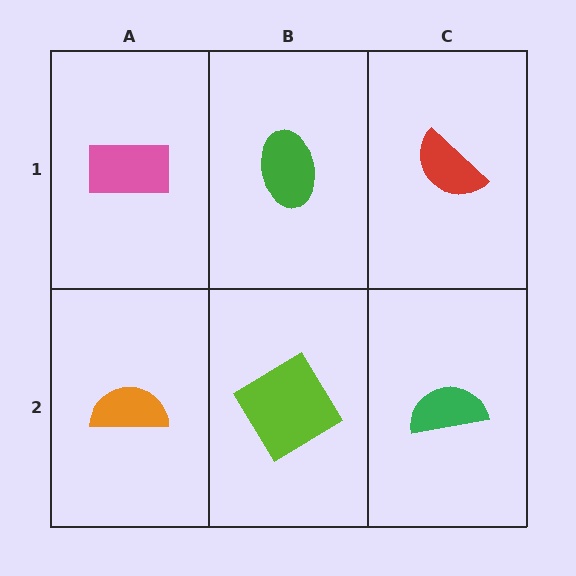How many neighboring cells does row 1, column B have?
3.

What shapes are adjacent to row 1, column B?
A lime diamond (row 2, column B), a pink rectangle (row 1, column A), a red semicircle (row 1, column C).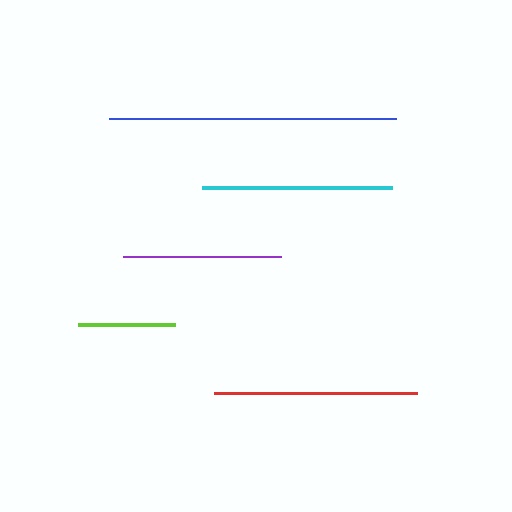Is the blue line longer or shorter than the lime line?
The blue line is longer than the lime line.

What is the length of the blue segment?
The blue segment is approximately 286 pixels long.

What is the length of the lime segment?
The lime segment is approximately 97 pixels long.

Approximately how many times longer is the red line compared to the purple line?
The red line is approximately 1.3 times the length of the purple line.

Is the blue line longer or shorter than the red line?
The blue line is longer than the red line.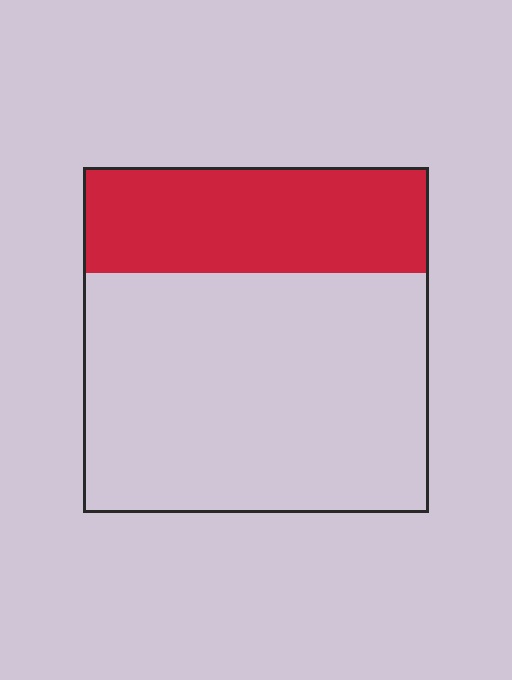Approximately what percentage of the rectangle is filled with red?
Approximately 30%.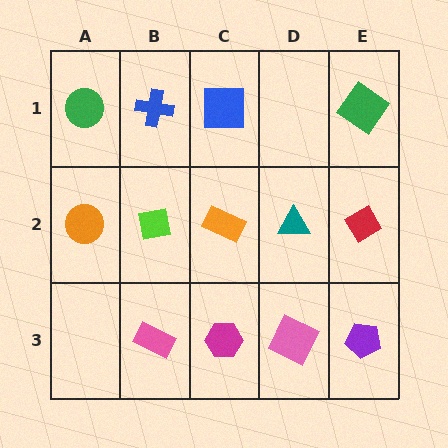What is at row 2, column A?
An orange circle.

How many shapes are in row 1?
4 shapes.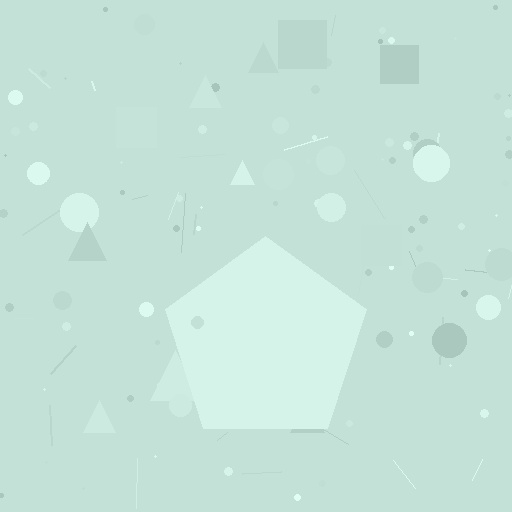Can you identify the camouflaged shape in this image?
The camouflaged shape is a pentagon.